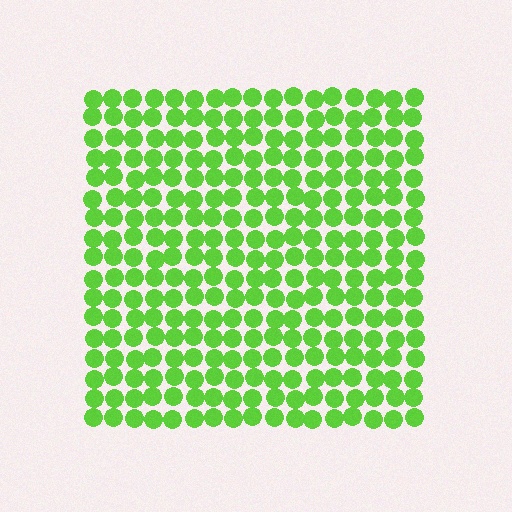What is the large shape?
The large shape is a square.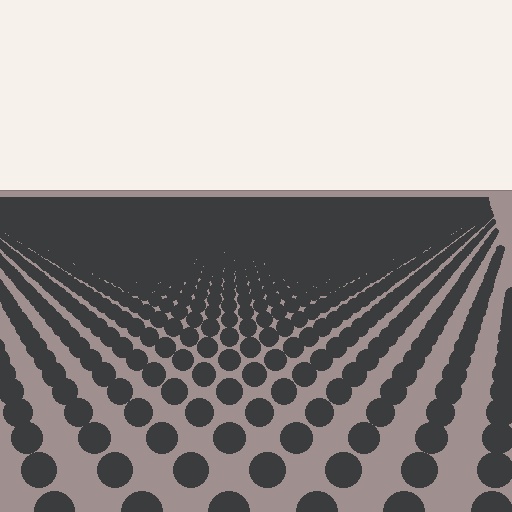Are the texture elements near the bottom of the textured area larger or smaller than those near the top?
Larger. Near the bottom, elements are closer to the viewer and appear at a bigger on-screen size.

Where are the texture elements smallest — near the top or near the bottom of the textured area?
Near the top.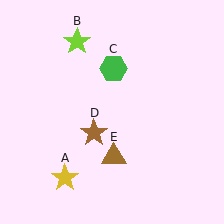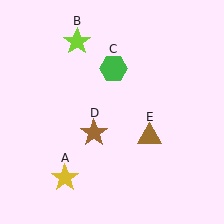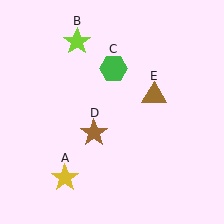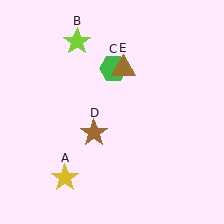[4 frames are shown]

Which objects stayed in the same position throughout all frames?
Yellow star (object A) and lime star (object B) and green hexagon (object C) and brown star (object D) remained stationary.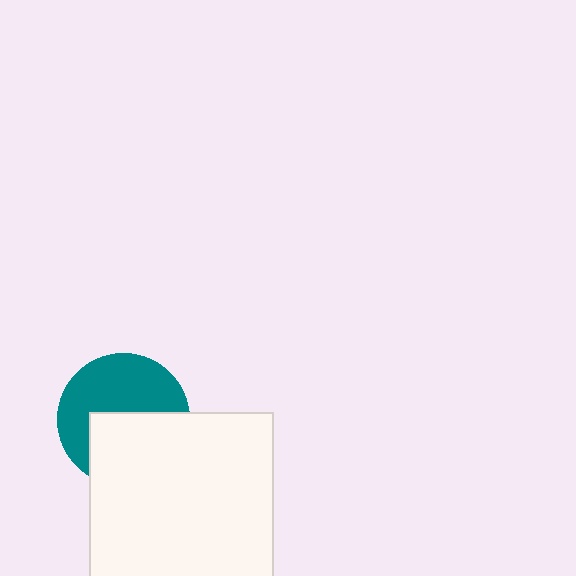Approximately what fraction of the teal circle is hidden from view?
Roughly 46% of the teal circle is hidden behind the white square.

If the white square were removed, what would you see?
You would see the complete teal circle.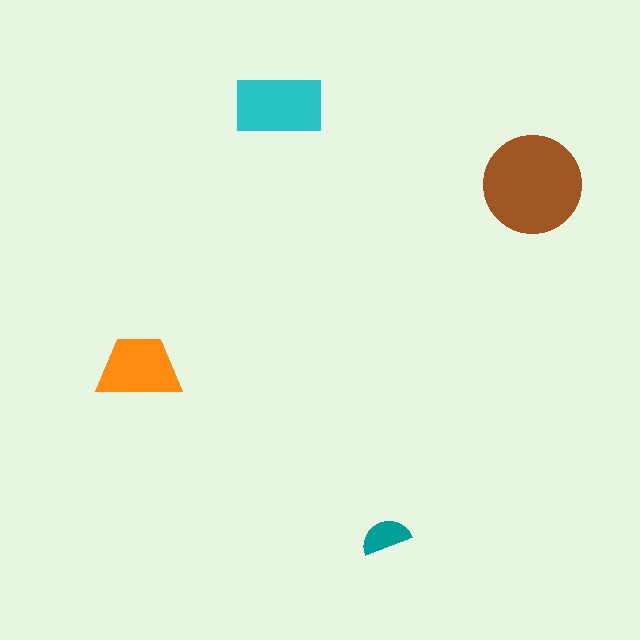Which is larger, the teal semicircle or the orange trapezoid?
The orange trapezoid.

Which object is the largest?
The brown circle.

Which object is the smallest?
The teal semicircle.